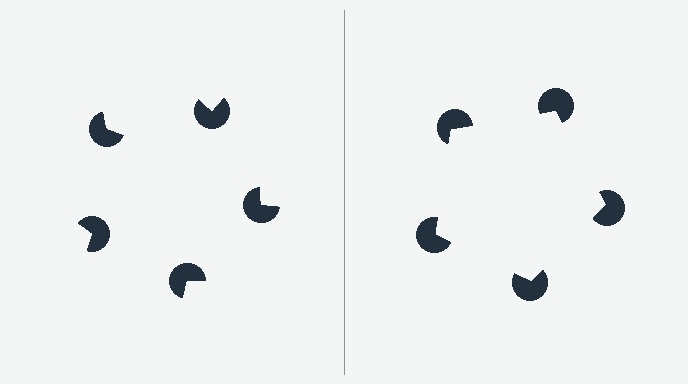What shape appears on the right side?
An illusory pentagon.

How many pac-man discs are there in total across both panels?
10 — 5 on each side.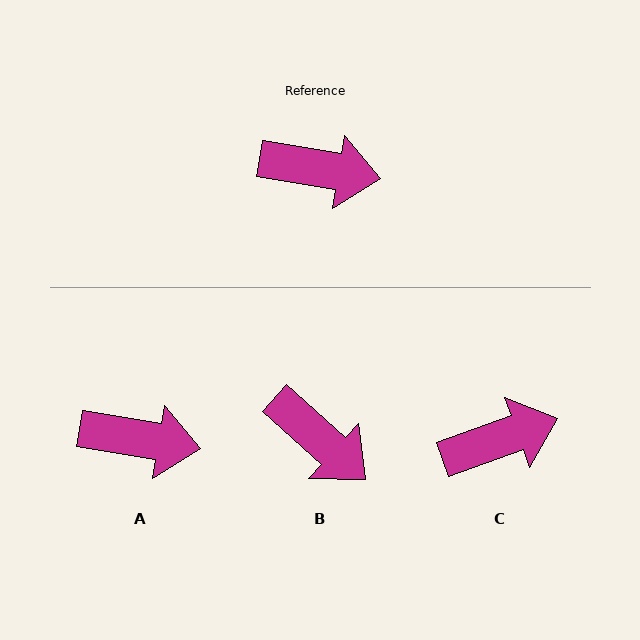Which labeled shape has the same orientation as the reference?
A.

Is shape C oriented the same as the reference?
No, it is off by about 29 degrees.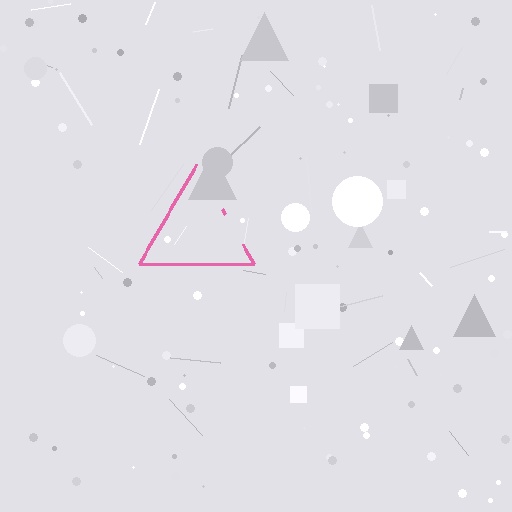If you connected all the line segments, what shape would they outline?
They would outline a triangle.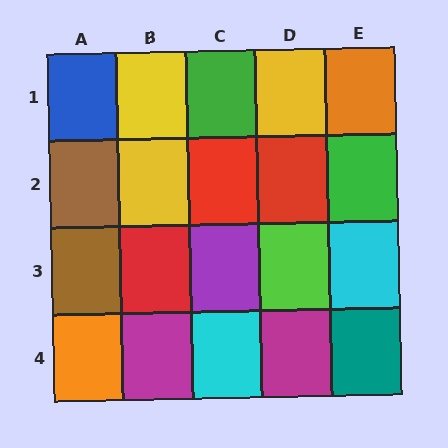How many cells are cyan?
2 cells are cyan.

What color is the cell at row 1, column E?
Orange.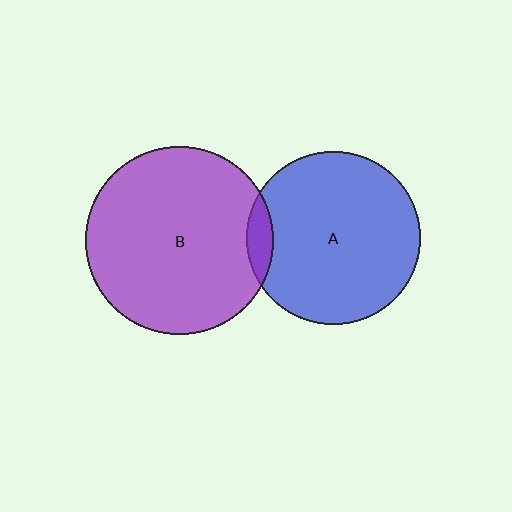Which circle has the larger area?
Circle B (purple).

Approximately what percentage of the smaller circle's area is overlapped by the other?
Approximately 5%.